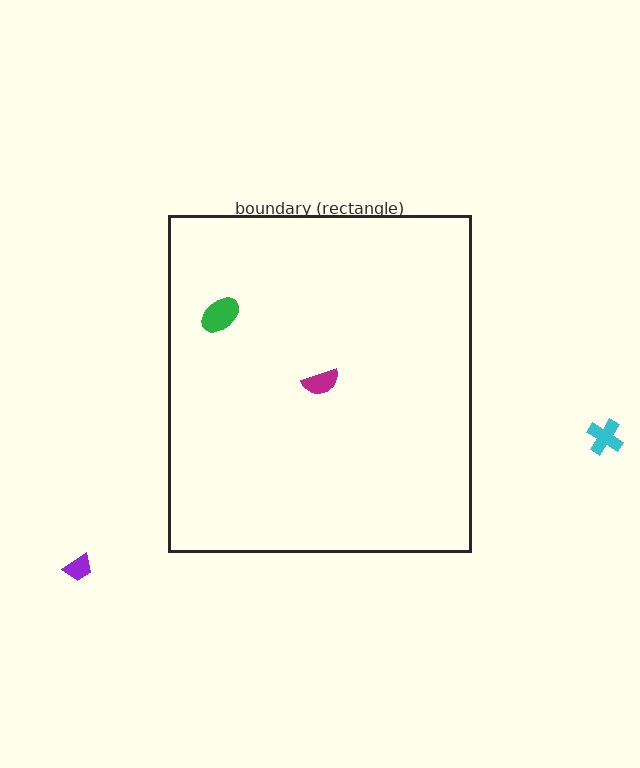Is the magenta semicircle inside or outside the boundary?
Inside.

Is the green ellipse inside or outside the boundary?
Inside.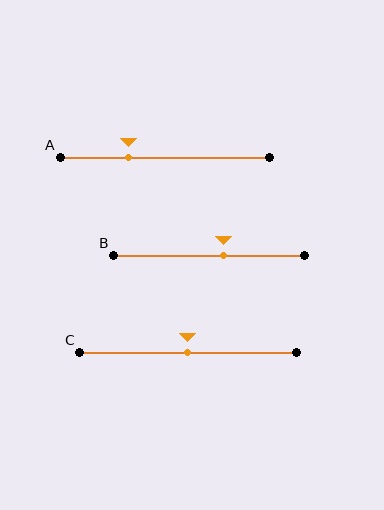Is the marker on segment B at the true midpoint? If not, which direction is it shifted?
No, the marker on segment B is shifted to the right by about 8% of the segment length.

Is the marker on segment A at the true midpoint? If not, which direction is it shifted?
No, the marker on segment A is shifted to the left by about 17% of the segment length.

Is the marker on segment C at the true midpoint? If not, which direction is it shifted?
Yes, the marker on segment C is at the true midpoint.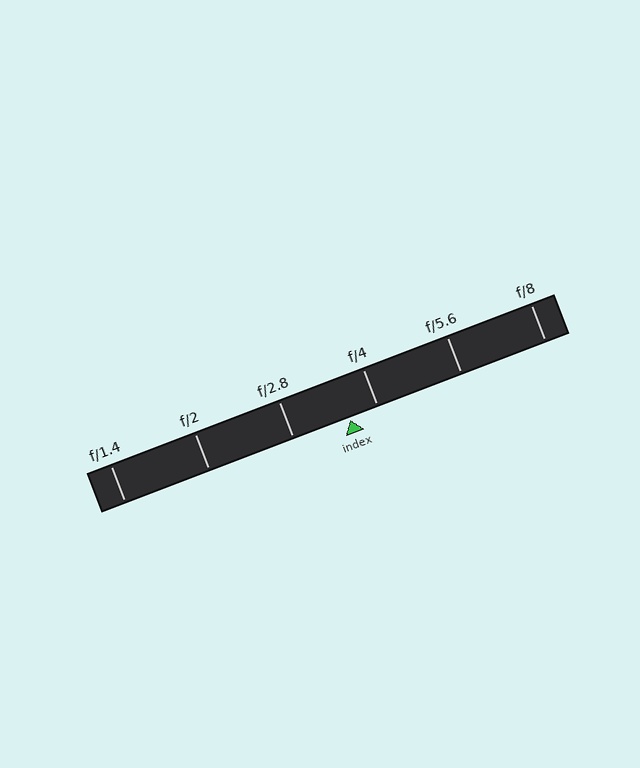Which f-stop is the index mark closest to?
The index mark is closest to f/4.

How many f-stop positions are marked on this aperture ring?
There are 6 f-stop positions marked.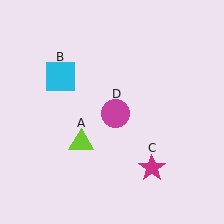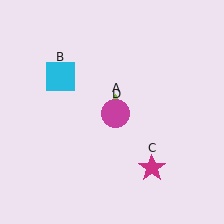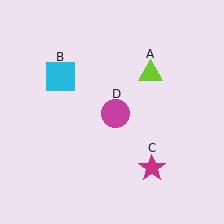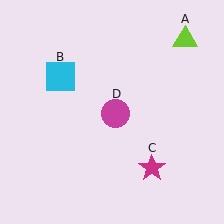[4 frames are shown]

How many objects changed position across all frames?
1 object changed position: lime triangle (object A).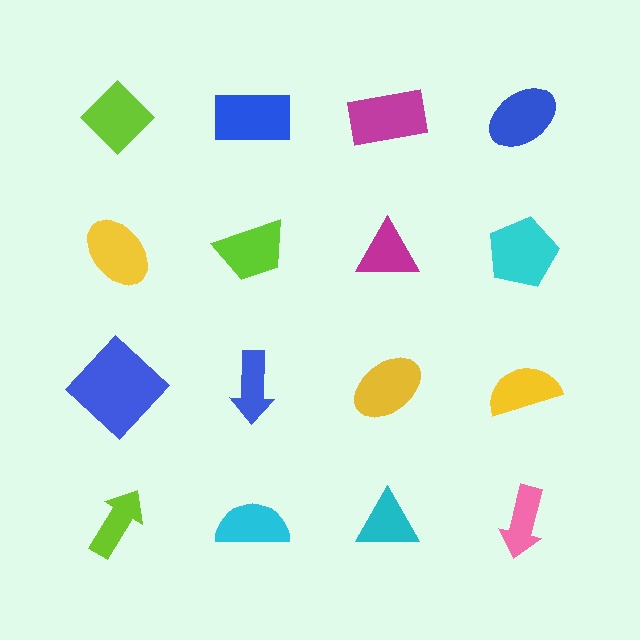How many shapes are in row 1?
4 shapes.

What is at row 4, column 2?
A cyan semicircle.